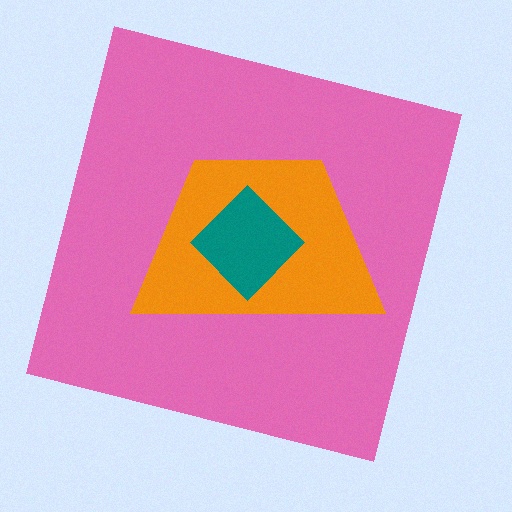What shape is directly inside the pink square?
The orange trapezoid.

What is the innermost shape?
The teal diamond.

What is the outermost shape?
The pink square.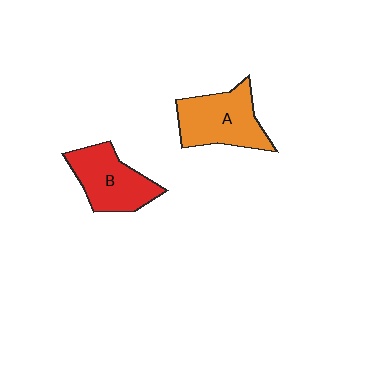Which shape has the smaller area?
Shape B (red).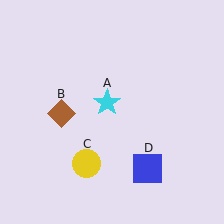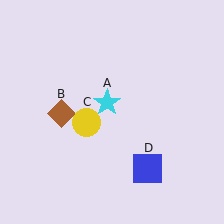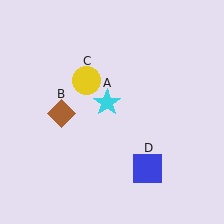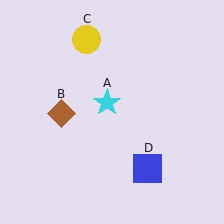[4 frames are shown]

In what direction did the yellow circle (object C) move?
The yellow circle (object C) moved up.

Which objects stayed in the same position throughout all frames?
Cyan star (object A) and brown diamond (object B) and blue square (object D) remained stationary.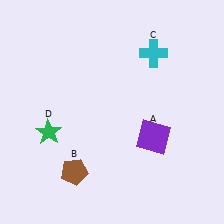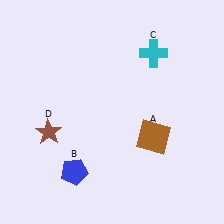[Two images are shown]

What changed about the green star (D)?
In Image 1, D is green. In Image 2, it changed to brown.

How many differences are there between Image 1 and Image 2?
There are 3 differences between the two images.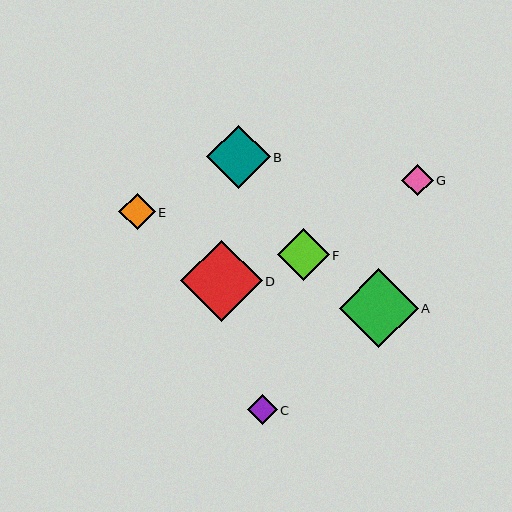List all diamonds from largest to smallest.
From largest to smallest: D, A, B, F, E, G, C.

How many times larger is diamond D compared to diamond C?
Diamond D is approximately 2.7 times the size of diamond C.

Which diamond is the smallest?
Diamond C is the smallest with a size of approximately 30 pixels.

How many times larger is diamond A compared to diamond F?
Diamond A is approximately 1.5 times the size of diamond F.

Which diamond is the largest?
Diamond D is the largest with a size of approximately 81 pixels.